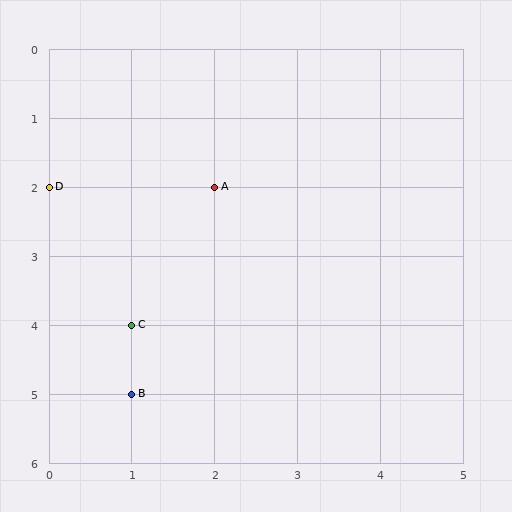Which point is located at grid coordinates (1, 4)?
Point C is at (1, 4).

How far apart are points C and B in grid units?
Points C and B are 1 row apart.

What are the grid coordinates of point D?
Point D is at grid coordinates (0, 2).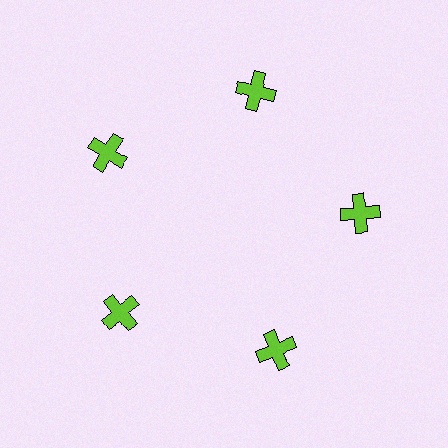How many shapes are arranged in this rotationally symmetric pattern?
There are 5 shapes, arranged in 5 groups of 1.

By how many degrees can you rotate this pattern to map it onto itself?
The pattern maps onto itself every 72 degrees of rotation.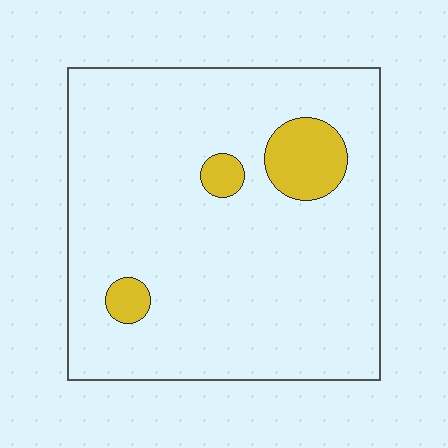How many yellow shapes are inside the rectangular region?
3.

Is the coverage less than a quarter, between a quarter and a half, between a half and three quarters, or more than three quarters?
Less than a quarter.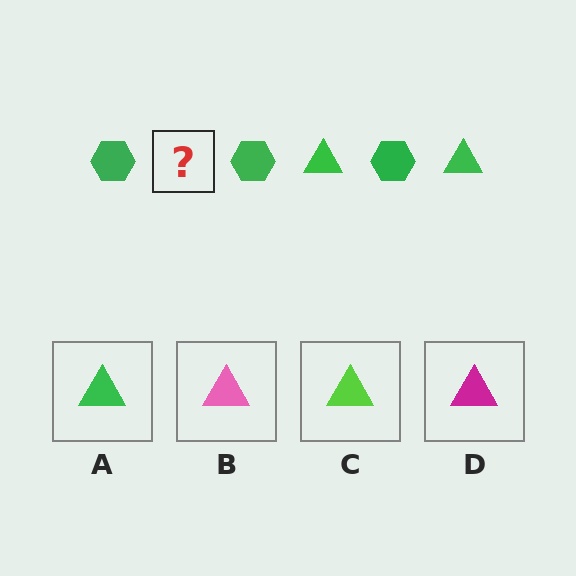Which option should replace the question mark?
Option A.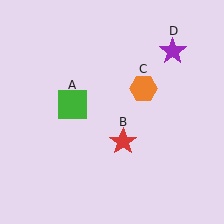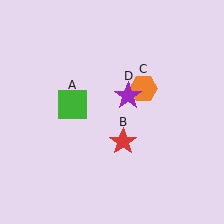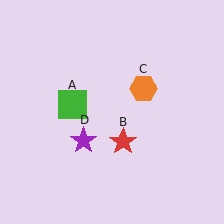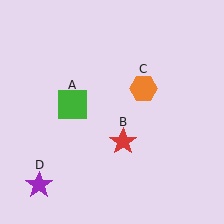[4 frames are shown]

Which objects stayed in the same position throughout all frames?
Green square (object A) and red star (object B) and orange hexagon (object C) remained stationary.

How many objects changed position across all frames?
1 object changed position: purple star (object D).